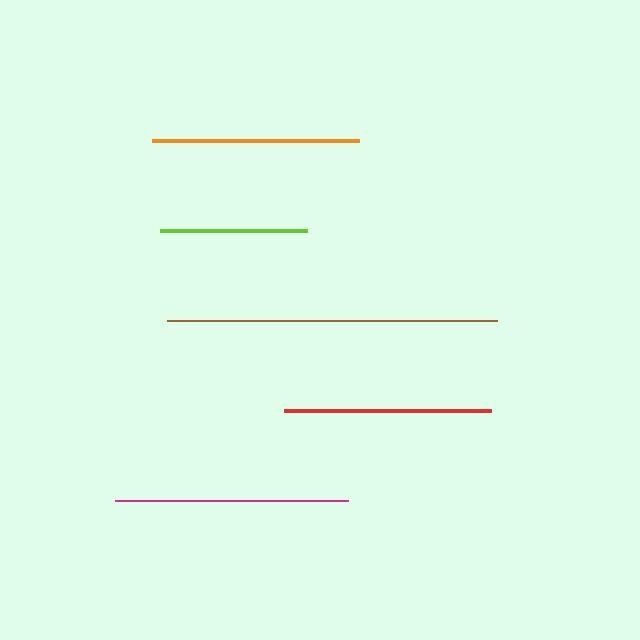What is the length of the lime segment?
The lime segment is approximately 147 pixels long.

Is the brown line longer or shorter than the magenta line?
The brown line is longer than the magenta line.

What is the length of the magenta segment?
The magenta segment is approximately 232 pixels long.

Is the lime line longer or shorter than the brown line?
The brown line is longer than the lime line.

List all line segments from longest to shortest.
From longest to shortest: brown, magenta, red, orange, lime.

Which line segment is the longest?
The brown line is the longest at approximately 330 pixels.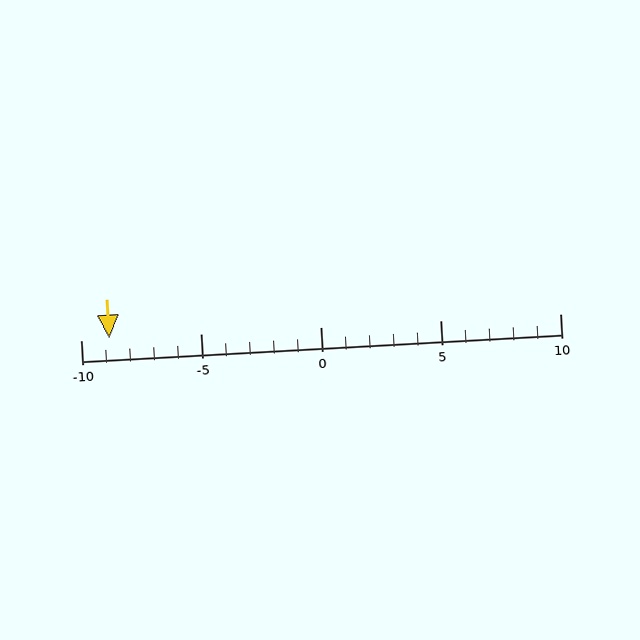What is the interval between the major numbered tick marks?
The major tick marks are spaced 5 units apart.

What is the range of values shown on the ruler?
The ruler shows values from -10 to 10.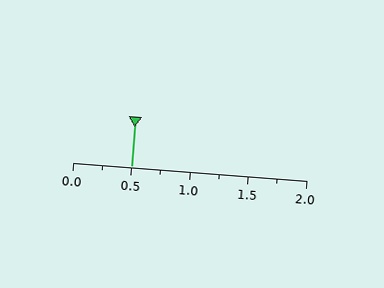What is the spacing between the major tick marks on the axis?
The major ticks are spaced 0.5 apart.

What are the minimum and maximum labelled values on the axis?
The axis runs from 0.0 to 2.0.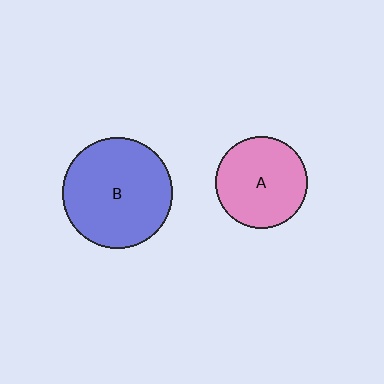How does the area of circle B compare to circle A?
Approximately 1.4 times.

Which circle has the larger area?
Circle B (blue).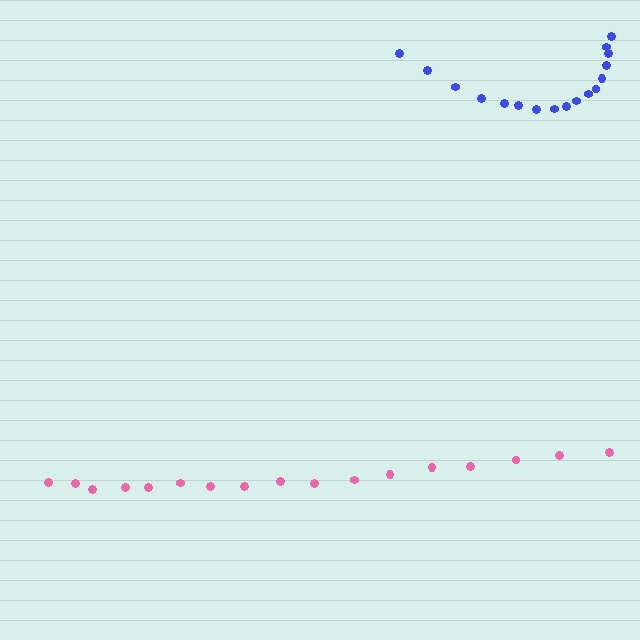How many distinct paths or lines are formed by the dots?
There are 2 distinct paths.